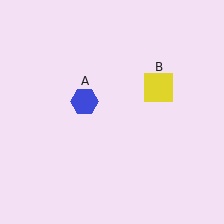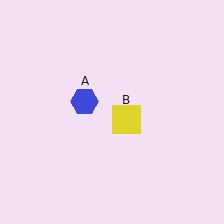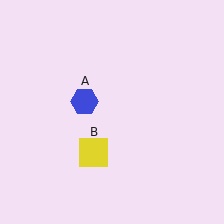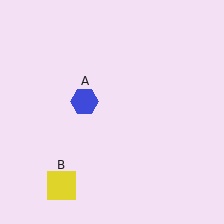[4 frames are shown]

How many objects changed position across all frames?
1 object changed position: yellow square (object B).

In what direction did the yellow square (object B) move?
The yellow square (object B) moved down and to the left.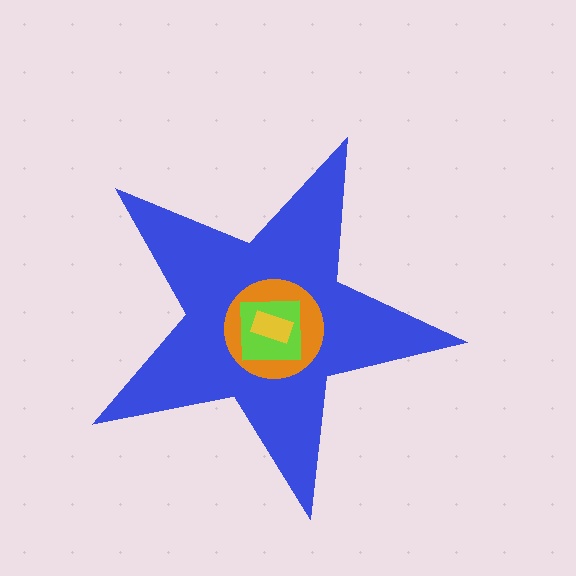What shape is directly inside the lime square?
The yellow rectangle.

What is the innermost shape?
The yellow rectangle.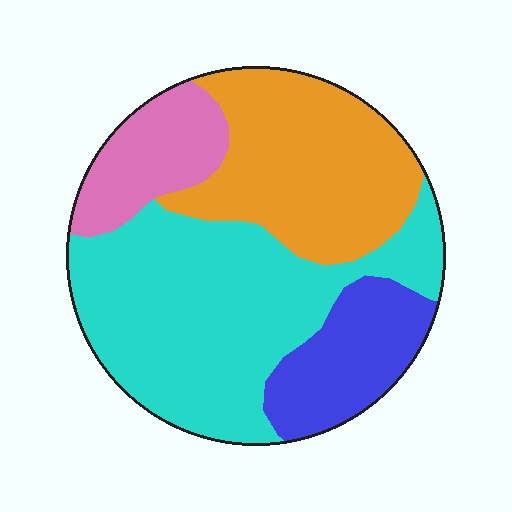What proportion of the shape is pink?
Pink takes up about one eighth (1/8) of the shape.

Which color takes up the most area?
Cyan, at roughly 45%.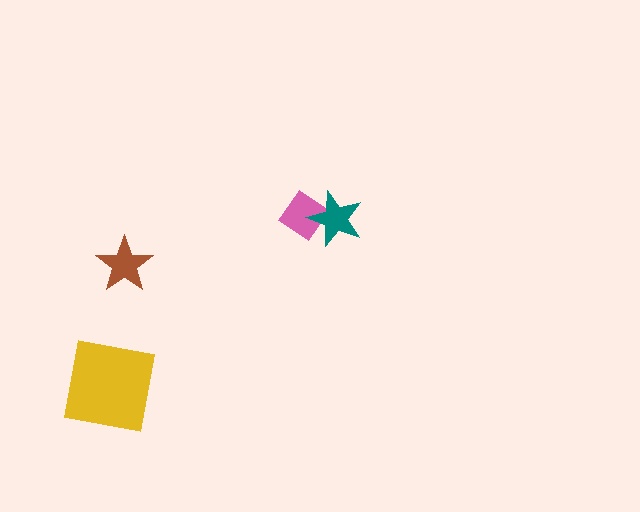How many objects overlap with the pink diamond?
1 object overlaps with the pink diamond.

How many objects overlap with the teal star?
1 object overlaps with the teal star.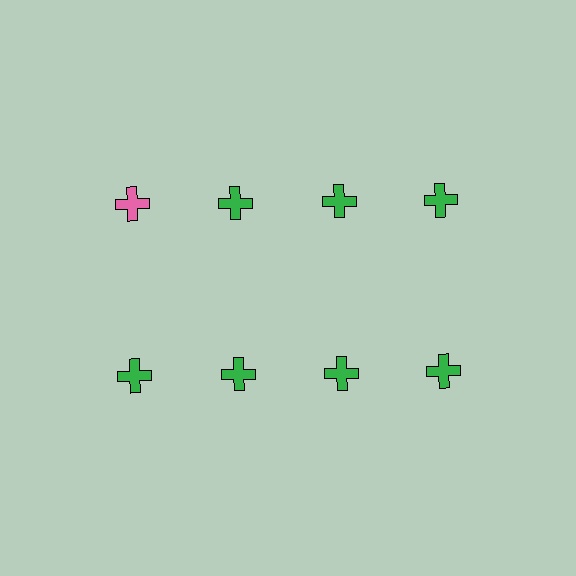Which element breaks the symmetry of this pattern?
The pink cross in the top row, leftmost column breaks the symmetry. All other shapes are green crosses.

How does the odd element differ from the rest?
It has a different color: pink instead of green.